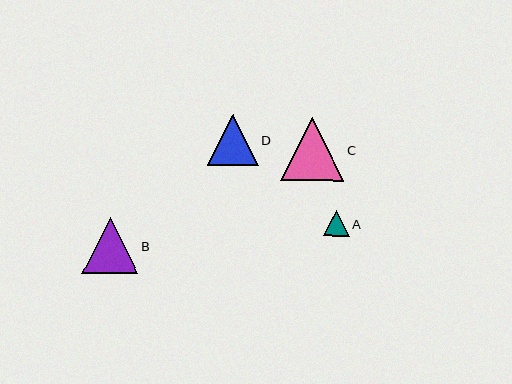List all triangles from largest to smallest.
From largest to smallest: C, B, D, A.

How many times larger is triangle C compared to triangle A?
Triangle C is approximately 2.4 times the size of triangle A.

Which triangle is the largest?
Triangle C is the largest with a size of approximately 63 pixels.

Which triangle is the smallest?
Triangle A is the smallest with a size of approximately 26 pixels.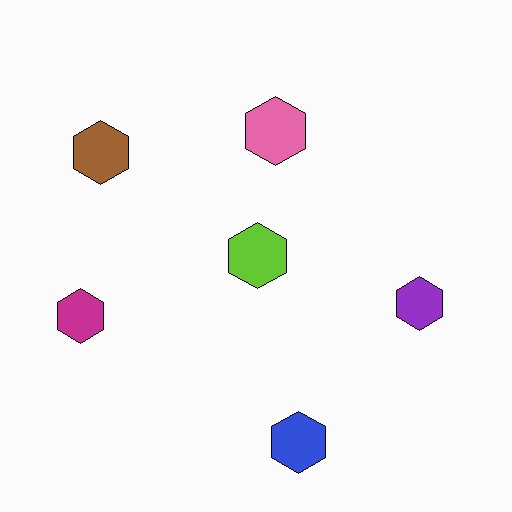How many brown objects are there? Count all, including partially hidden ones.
There is 1 brown object.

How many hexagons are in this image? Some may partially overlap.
There are 6 hexagons.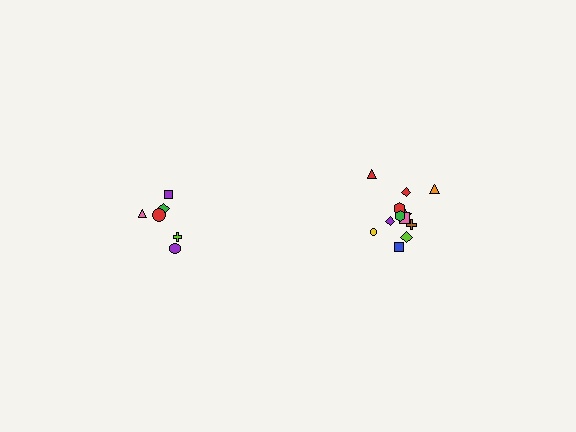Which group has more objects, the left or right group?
The right group.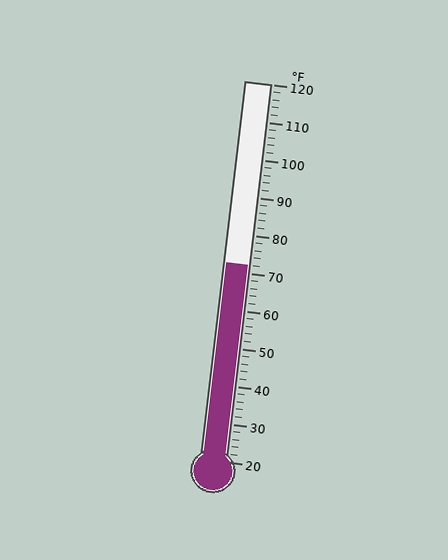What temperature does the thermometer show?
The thermometer shows approximately 72°F.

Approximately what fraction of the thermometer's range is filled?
The thermometer is filled to approximately 50% of its range.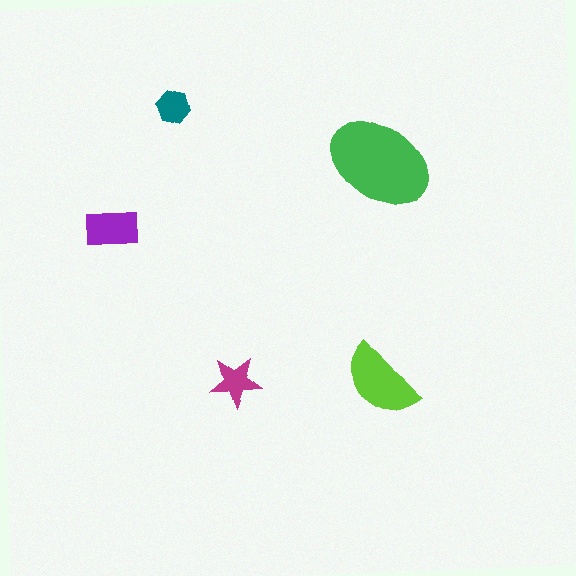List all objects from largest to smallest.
The green ellipse, the lime semicircle, the purple rectangle, the magenta star, the teal hexagon.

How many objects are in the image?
There are 5 objects in the image.